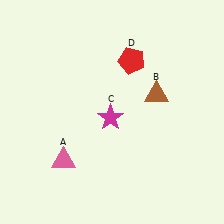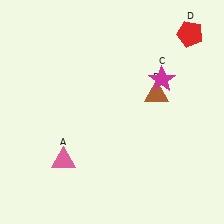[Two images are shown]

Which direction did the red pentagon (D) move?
The red pentagon (D) moved right.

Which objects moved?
The objects that moved are: the magenta star (C), the red pentagon (D).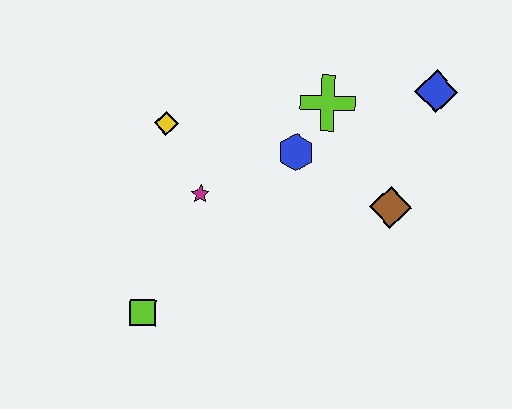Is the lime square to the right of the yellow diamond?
No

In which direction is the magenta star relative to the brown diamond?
The magenta star is to the left of the brown diamond.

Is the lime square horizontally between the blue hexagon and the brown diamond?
No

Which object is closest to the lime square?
The magenta star is closest to the lime square.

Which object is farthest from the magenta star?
The blue diamond is farthest from the magenta star.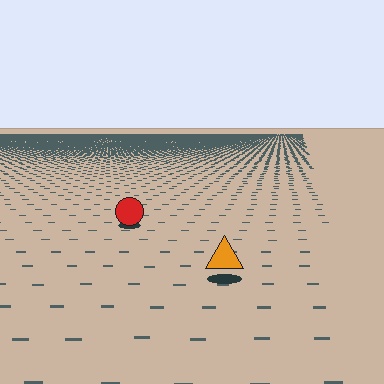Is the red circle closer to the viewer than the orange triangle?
No. The orange triangle is closer — you can tell from the texture gradient: the ground texture is coarser near it.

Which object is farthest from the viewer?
The red circle is farthest from the viewer. It appears smaller and the ground texture around it is denser.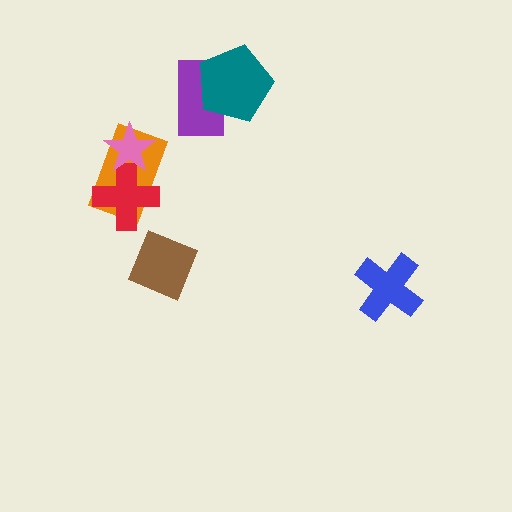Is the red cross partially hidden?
Yes, it is partially covered by another shape.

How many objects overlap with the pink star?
2 objects overlap with the pink star.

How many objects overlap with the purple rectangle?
1 object overlaps with the purple rectangle.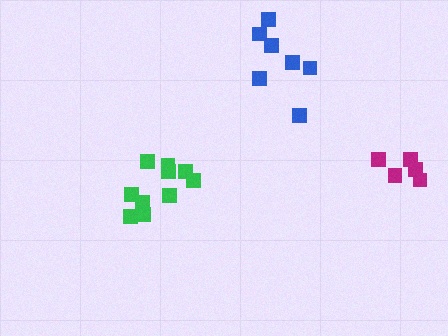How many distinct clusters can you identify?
There are 3 distinct clusters.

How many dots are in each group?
Group 1: 10 dots, Group 2: 7 dots, Group 3: 5 dots (22 total).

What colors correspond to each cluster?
The clusters are colored: green, blue, magenta.